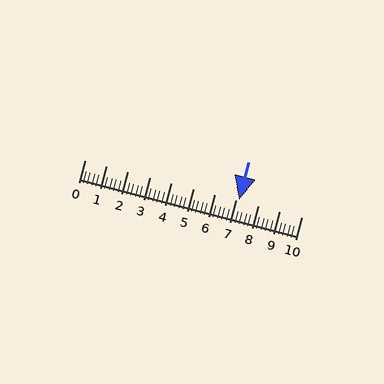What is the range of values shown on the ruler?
The ruler shows values from 0 to 10.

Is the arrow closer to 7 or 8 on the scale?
The arrow is closer to 7.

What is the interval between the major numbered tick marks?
The major tick marks are spaced 1 units apart.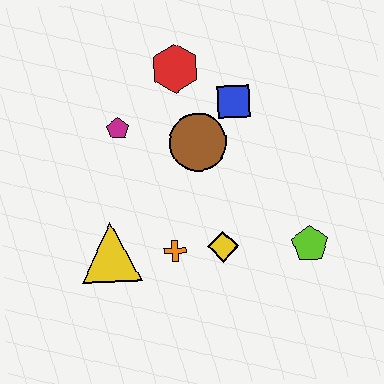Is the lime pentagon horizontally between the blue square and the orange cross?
No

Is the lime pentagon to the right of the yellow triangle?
Yes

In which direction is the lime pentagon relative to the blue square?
The lime pentagon is below the blue square.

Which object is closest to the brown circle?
The blue square is closest to the brown circle.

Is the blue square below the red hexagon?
Yes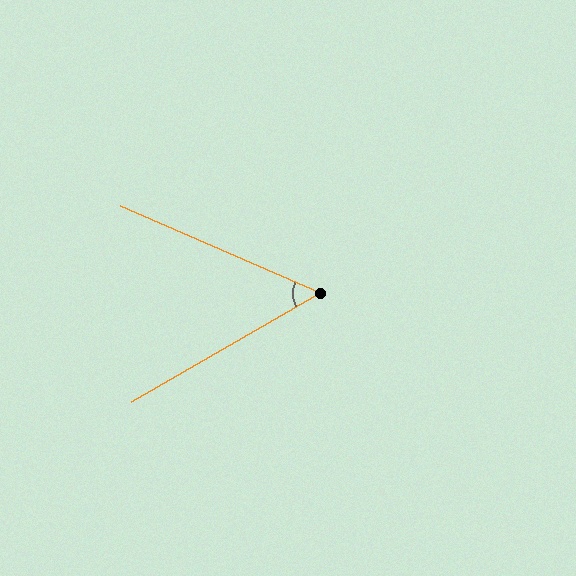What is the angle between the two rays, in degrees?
Approximately 54 degrees.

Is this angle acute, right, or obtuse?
It is acute.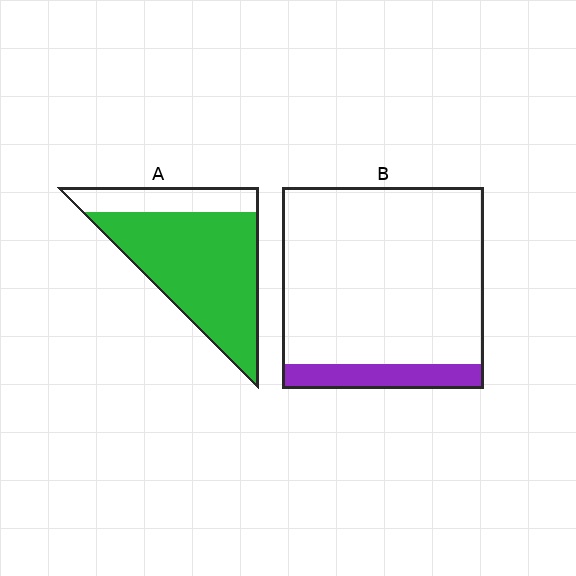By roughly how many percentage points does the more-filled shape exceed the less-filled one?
By roughly 65 percentage points (A over B).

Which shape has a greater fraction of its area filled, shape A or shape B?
Shape A.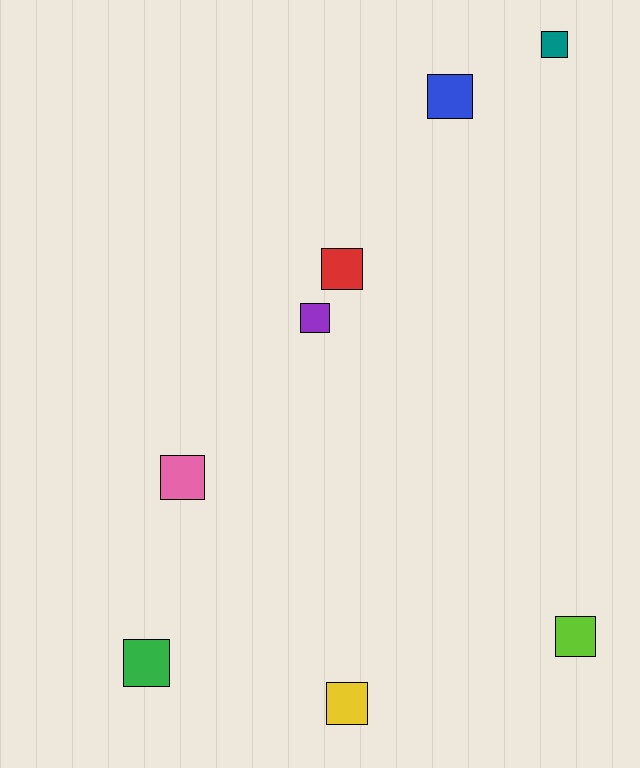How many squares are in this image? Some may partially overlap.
There are 8 squares.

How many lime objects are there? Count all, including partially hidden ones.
There is 1 lime object.